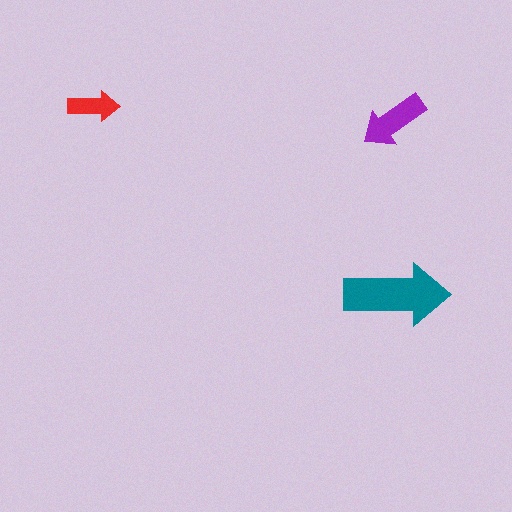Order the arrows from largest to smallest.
the teal one, the purple one, the red one.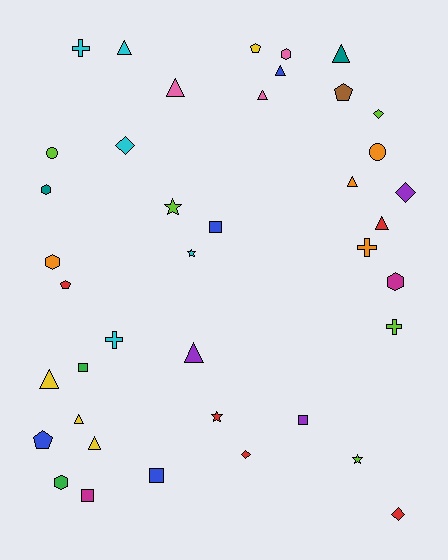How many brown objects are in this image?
There is 1 brown object.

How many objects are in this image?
There are 40 objects.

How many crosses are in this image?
There are 4 crosses.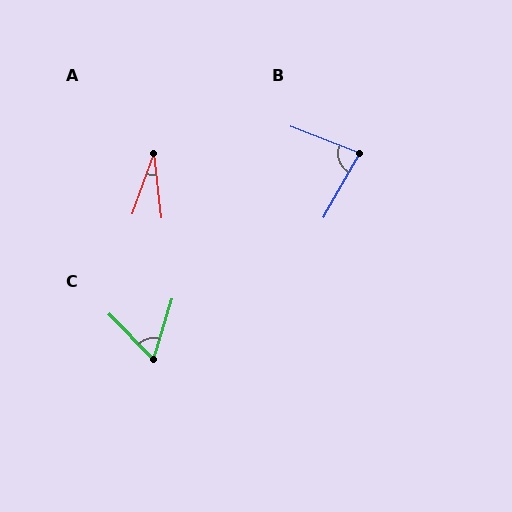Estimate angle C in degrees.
Approximately 61 degrees.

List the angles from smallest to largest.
A (26°), C (61°), B (81°).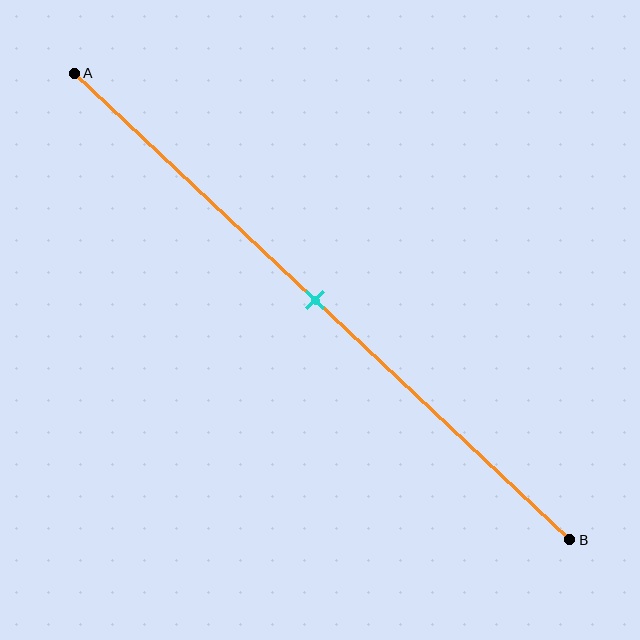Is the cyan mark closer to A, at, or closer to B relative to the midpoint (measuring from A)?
The cyan mark is approximately at the midpoint of segment AB.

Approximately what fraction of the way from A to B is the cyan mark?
The cyan mark is approximately 50% of the way from A to B.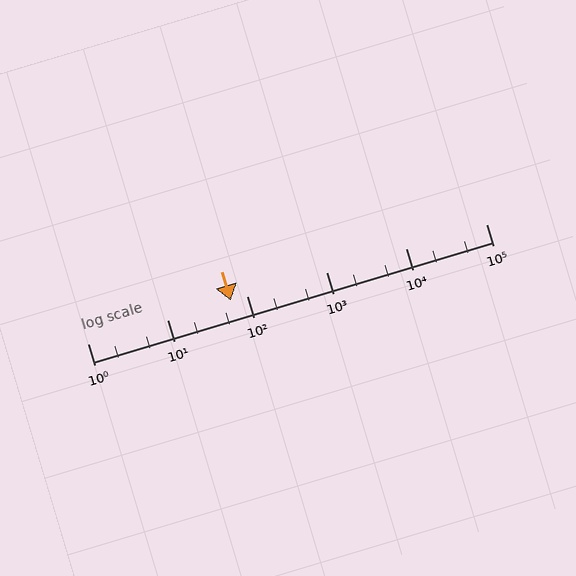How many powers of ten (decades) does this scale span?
The scale spans 5 decades, from 1 to 100000.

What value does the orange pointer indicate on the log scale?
The pointer indicates approximately 62.